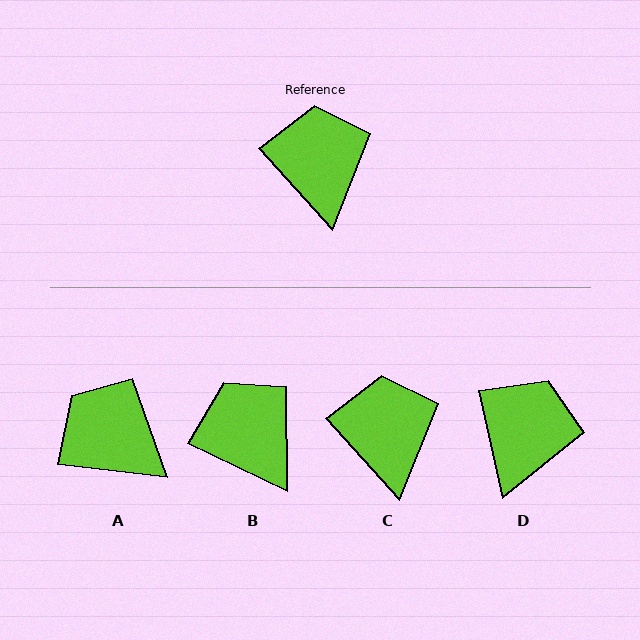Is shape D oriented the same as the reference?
No, it is off by about 29 degrees.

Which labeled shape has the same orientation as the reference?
C.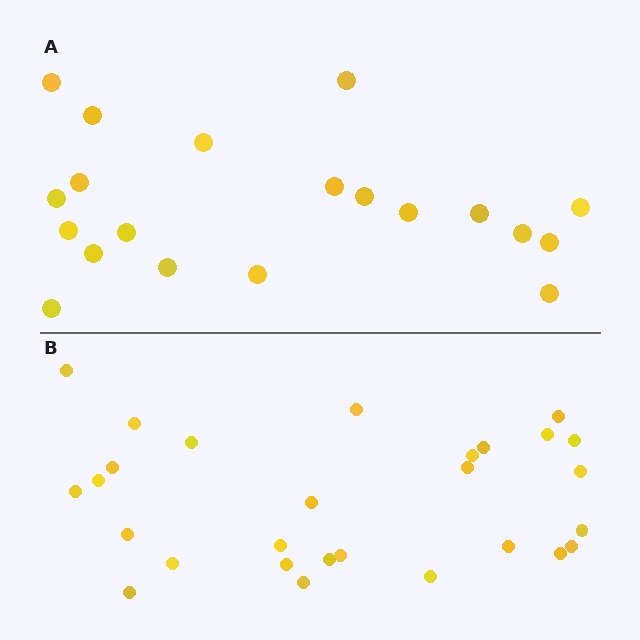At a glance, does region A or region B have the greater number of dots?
Region B (the bottom region) has more dots.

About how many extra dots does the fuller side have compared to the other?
Region B has roughly 8 or so more dots than region A.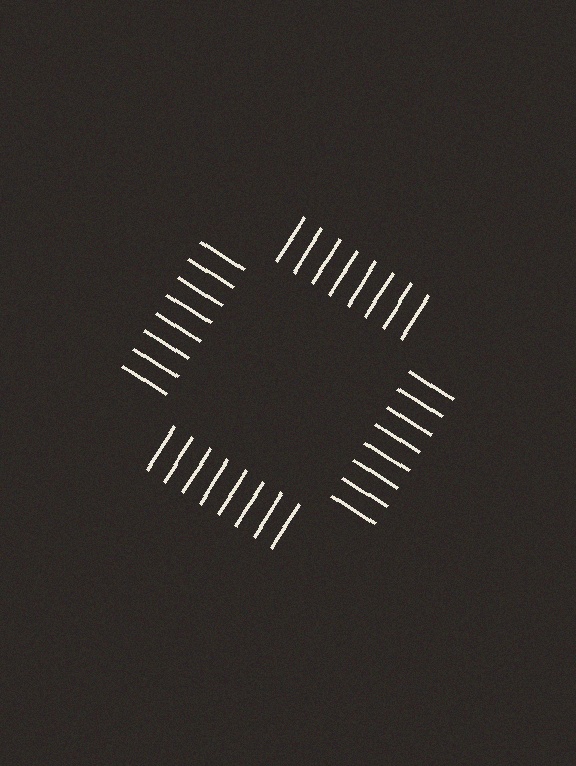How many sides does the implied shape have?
4 sides — the line-ends trace a square.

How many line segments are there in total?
32 — 8 along each of the 4 edges.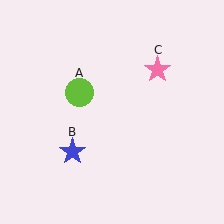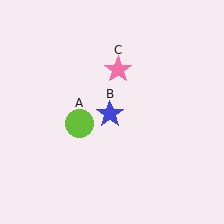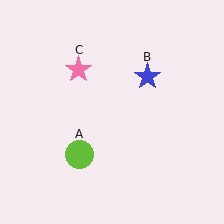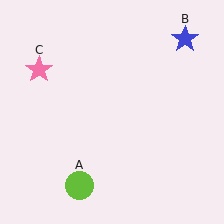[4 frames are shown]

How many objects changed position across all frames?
3 objects changed position: lime circle (object A), blue star (object B), pink star (object C).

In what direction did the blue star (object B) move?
The blue star (object B) moved up and to the right.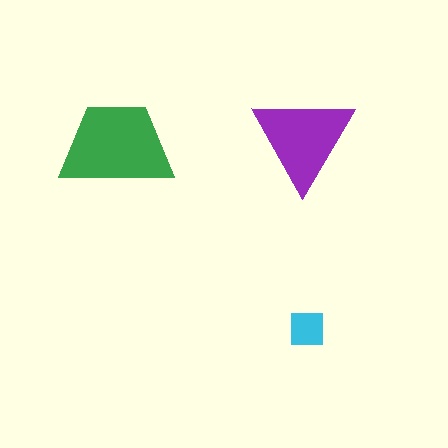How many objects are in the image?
There are 3 objects in the image.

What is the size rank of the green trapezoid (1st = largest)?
1st.